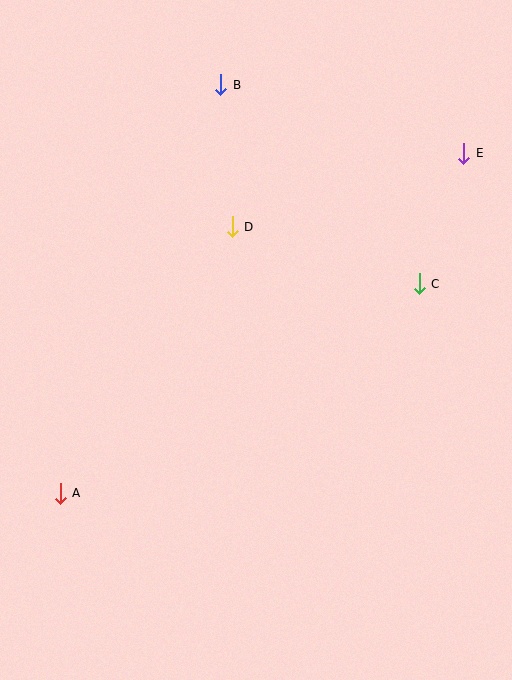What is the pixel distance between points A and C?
The distance between A and C is 416 pixels.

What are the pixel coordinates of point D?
Point D is at (232, 227).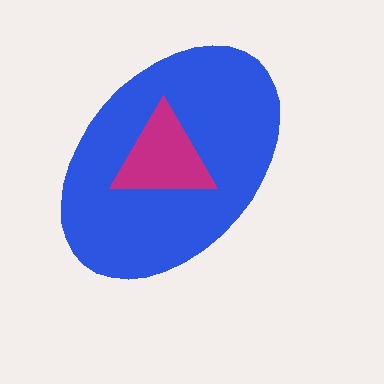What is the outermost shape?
The blue ellipse.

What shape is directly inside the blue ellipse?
The magenta triangle.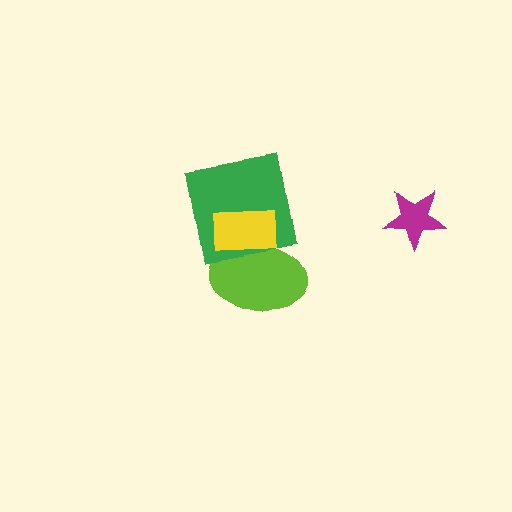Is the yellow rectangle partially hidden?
No, no other shape covers it.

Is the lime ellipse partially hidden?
Yes, it is partially covered by another shape.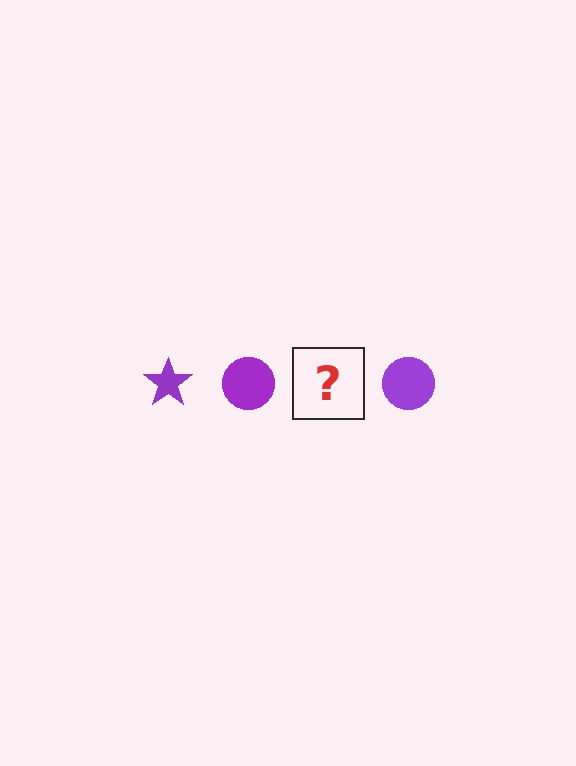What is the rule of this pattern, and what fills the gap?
The rule is that the pattern cycles through star, circle shapes in purple. The gap should be filled with a purple star.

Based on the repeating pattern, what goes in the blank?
The blank should be a purple star.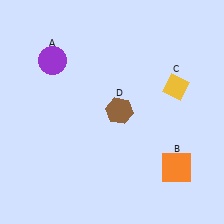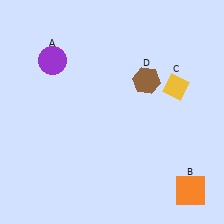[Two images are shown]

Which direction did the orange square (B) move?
The orange square (B) moved down.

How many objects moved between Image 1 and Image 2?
2 objects moved between the two images.